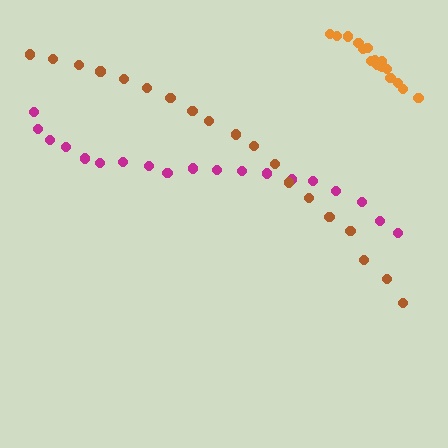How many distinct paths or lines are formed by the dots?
There are 3 distinct paths.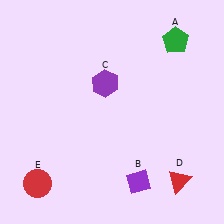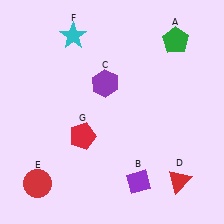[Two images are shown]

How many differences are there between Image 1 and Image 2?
There are 2 differences between the two images.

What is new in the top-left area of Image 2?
A cyan star (F) was added in the top-left area of Image 2.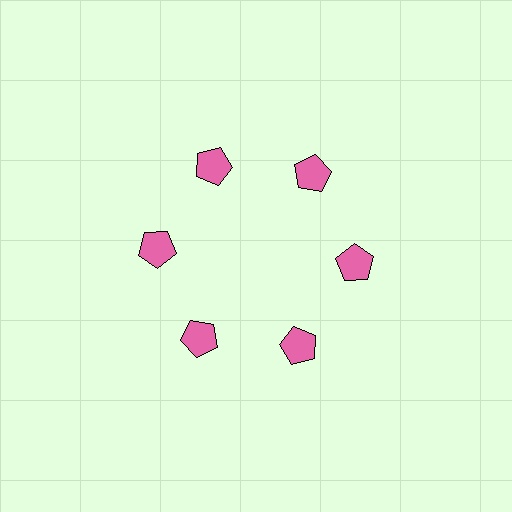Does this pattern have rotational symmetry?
Yes, this pattern has 6-fold rotational symmetry. It looks the same after rotating 60 degrees around the center.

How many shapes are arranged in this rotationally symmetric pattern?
There are 6 shapes, arranged in 6 groups of 1.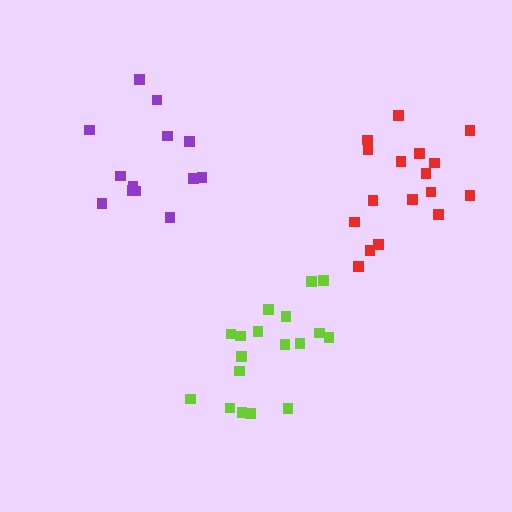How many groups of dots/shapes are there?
There are 3 groups.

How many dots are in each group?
Group 1: 17 dots, Group 2: 13 dots, Group 3: 18 dots (48 total).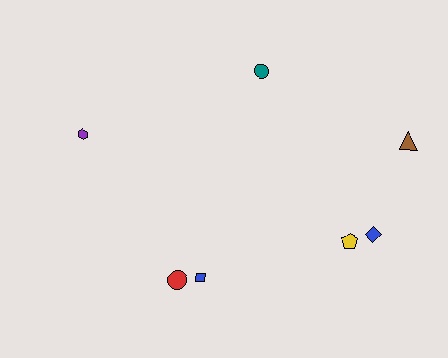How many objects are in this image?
There are 7 objects.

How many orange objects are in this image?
There are no orange objects.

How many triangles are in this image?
There is 1 triangle.